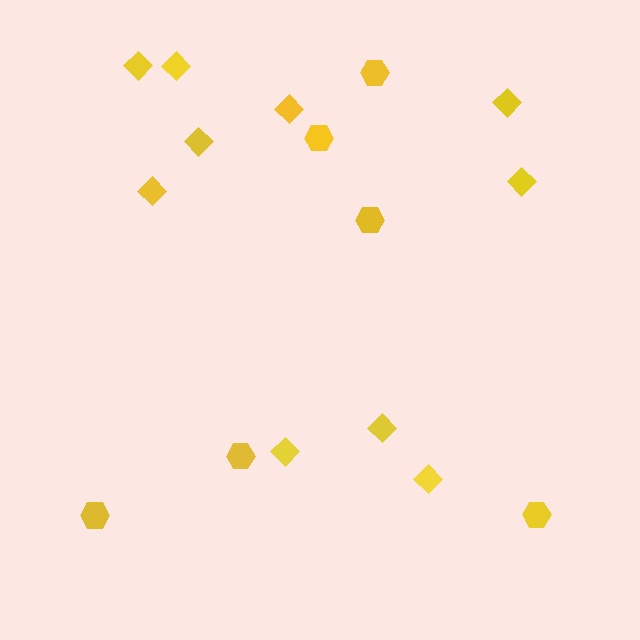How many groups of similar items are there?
There are 2 groups: one group of diamonds (10) and one group of hexagons (6).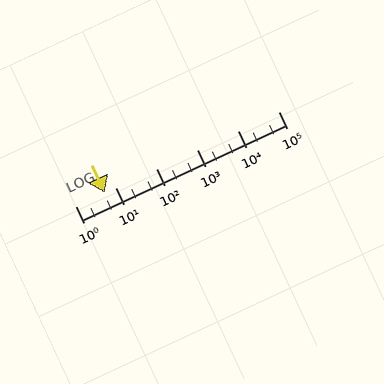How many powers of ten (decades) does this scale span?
The scale spans 5 decades, from 1 to 100000.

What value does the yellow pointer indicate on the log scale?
The pointer indicates approximately 5.4.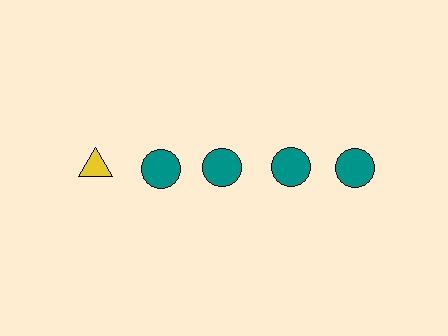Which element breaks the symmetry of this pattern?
The yellow triangle in the top row, leftmost column breaks the symmetry. All other shapes are teal circles.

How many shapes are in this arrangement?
There are 5 shapes arranged in a grid pattern.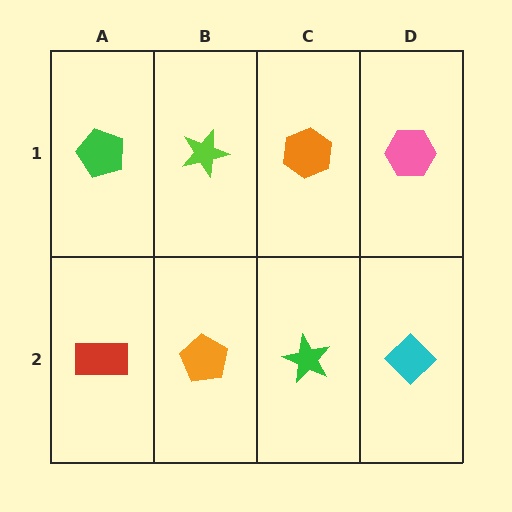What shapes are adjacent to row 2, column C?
An orange hexagon (row 1, column C), an orange pentagon (row 2, column B), a cyan diamond (row 2, column D).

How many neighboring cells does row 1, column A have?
2.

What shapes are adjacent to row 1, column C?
A green star (row 2, column C), a lime star (row 1, column B), a pink hexagon (row 1, column D).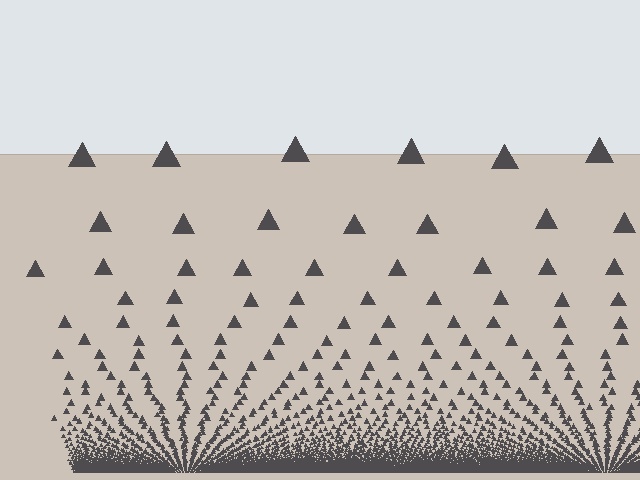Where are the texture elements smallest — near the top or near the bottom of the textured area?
Near the bottom.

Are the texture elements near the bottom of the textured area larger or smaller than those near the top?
Smaller. The gradient is inverted — elements near the bottom are smaller and denser.